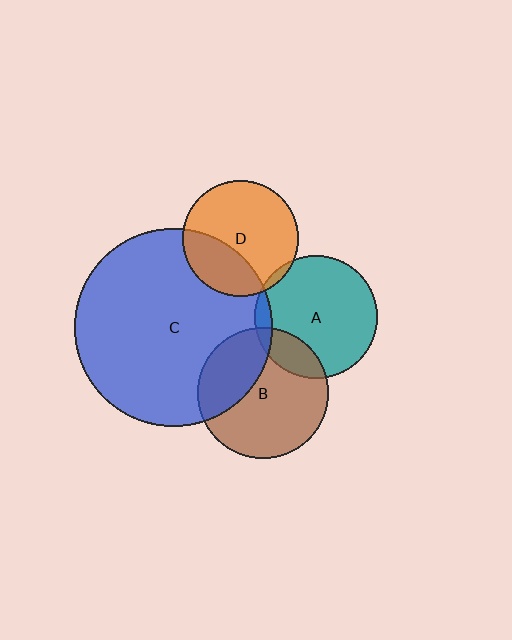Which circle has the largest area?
Circle C (blue).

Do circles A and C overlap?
Yes.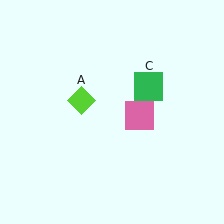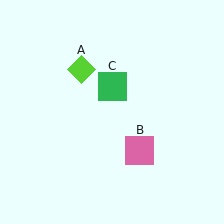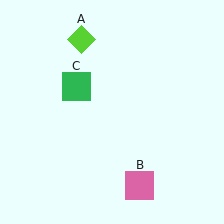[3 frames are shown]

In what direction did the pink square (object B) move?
The pink square (object B) moved down.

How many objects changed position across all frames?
3 objects changed position: lime diamond (object A), pink square (object B), green square (object C).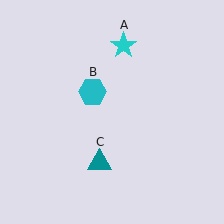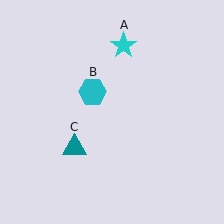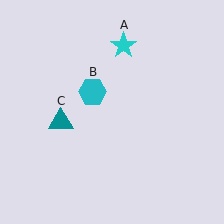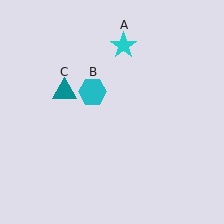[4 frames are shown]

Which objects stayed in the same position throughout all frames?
Cyan star (object A) and cyan hexagon (object B) remained stationary.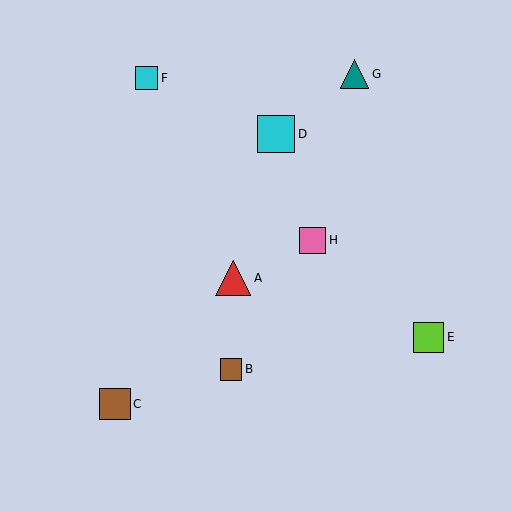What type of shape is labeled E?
Shape E is a lime square.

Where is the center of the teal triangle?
The center of the teal triangle is at (354, 74).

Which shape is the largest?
The cyan square (labeled D) is the largest.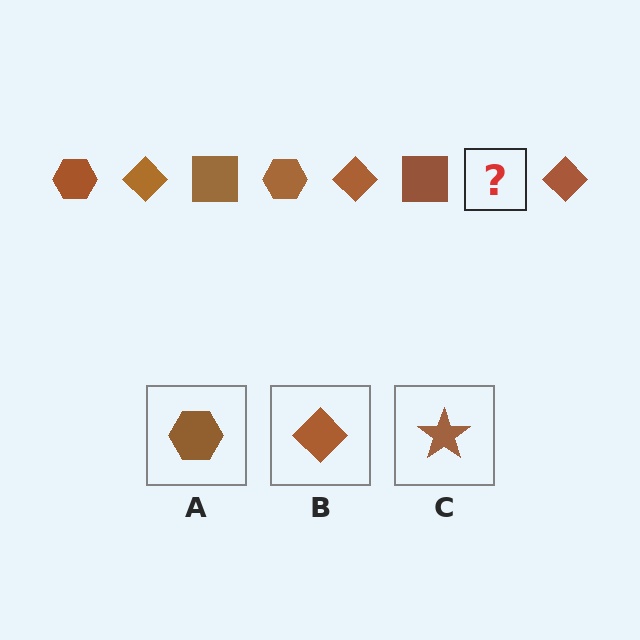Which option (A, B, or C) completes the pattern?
A.